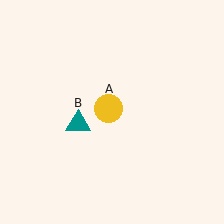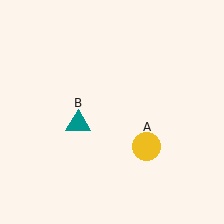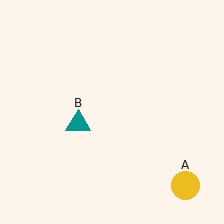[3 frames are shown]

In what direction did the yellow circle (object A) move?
The yellow circle (object A) moved down and to the right.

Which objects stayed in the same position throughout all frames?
Teal triangle (object B) remained stationary.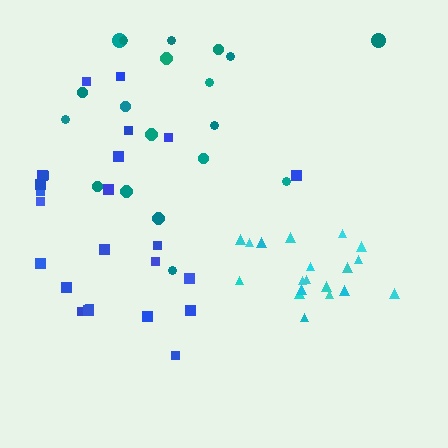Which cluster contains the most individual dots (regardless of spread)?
Blue (24).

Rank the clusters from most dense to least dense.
cyan, blue, teal.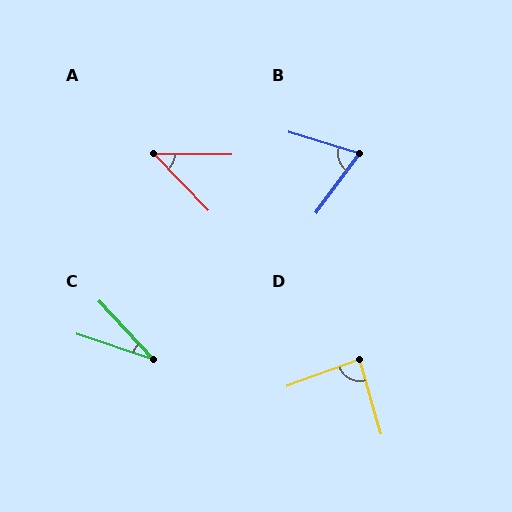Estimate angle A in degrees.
Approximately 46 degrees.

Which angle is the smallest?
C, at approximately 29 degrees.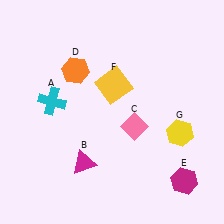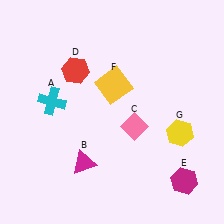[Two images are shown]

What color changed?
The hexagon (D) changed from orange in Image 1 to red in Image 2.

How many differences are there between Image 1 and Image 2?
There is 1 difference between the two images.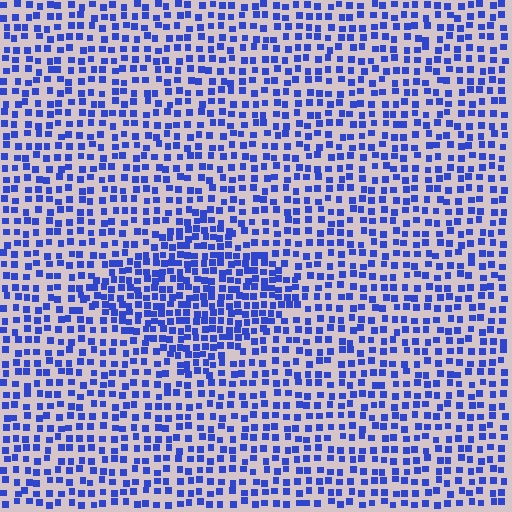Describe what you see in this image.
The image contains small blue elements arranged at two different densities. A diamond-shaped region is visible where the elements are more densely packed than the surrounding area.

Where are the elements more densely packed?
The elements are more densely packed inside the diamond boundary.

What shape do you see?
I see a diamond.